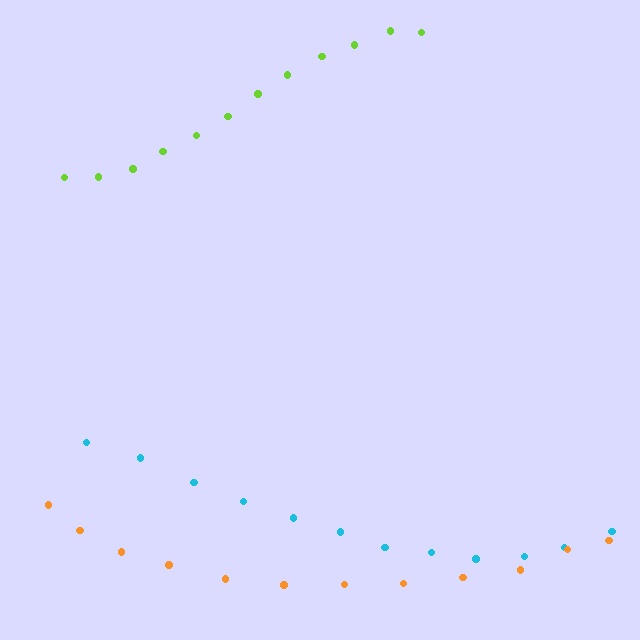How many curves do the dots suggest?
There are 3 distinct paths.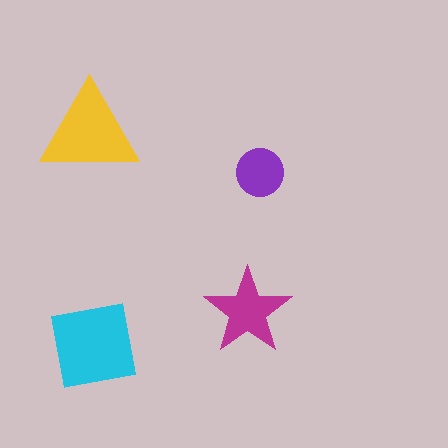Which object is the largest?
The cyan square.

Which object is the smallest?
The purple circle.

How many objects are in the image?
There are 4 objects in the image.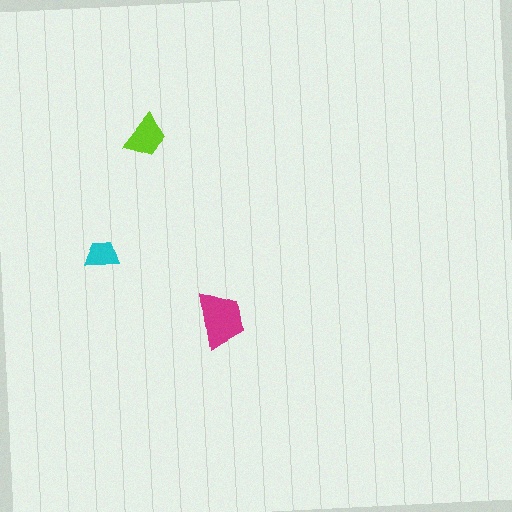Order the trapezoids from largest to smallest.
the magenta one, the lime one, the cyan one.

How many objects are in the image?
There are 3 objects in the image.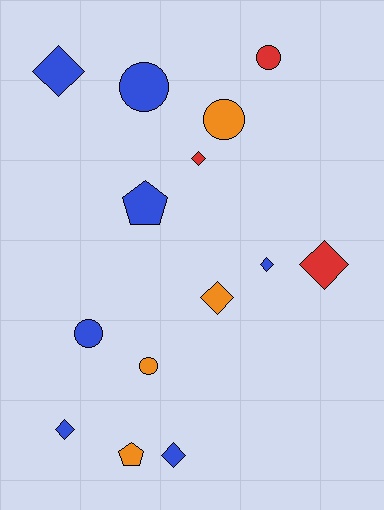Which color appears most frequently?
Blue, with 7 objects.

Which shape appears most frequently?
Diamond, with 7 objects.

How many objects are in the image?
There are 14 objects.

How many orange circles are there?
There are 2 orange circles.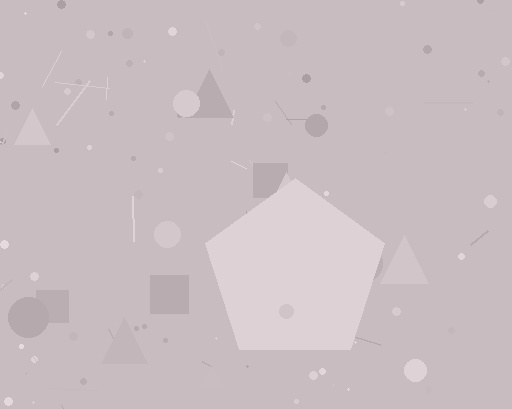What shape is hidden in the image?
A pentagon is hidden in the image.